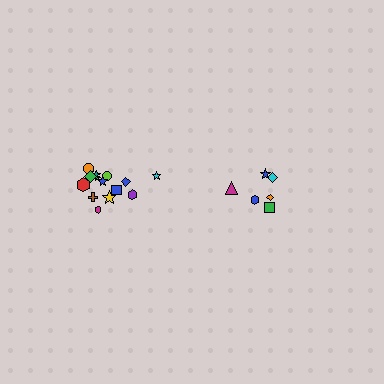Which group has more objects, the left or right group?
The left group.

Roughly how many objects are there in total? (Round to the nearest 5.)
Roughly 20 objects in total.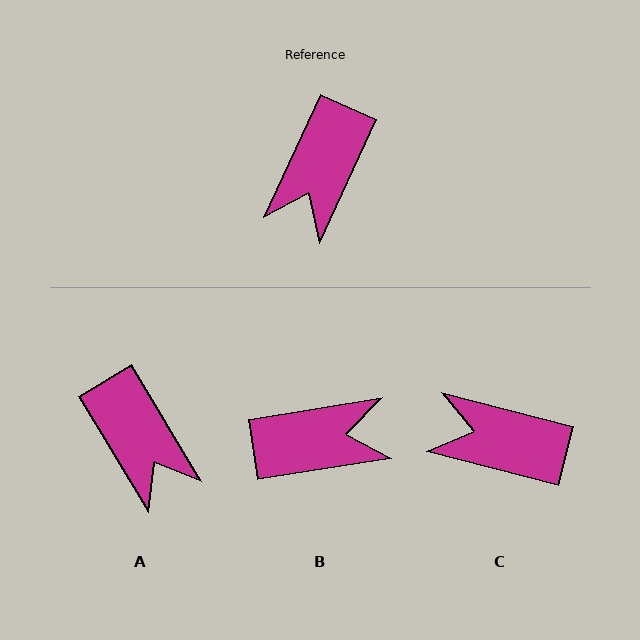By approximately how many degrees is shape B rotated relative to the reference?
Approximately 124 degrees counter-clockwise.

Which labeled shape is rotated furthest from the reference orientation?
B, about 124 degrees away.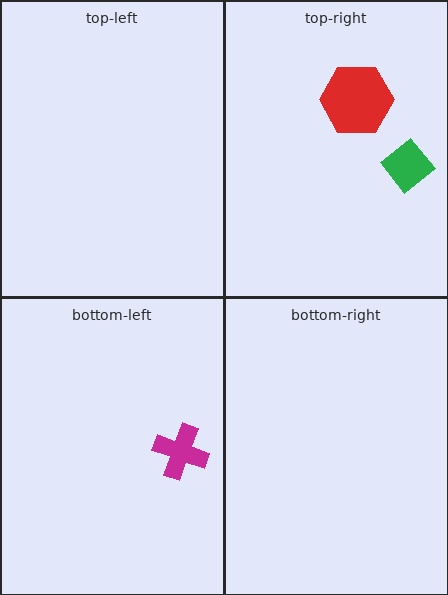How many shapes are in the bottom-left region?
1.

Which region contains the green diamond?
The top-right region.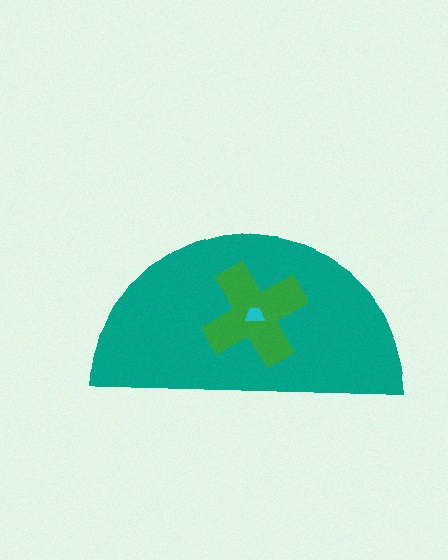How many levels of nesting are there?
3.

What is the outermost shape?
The teal semicircle.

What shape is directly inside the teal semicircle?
The green cross.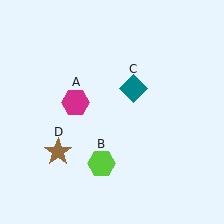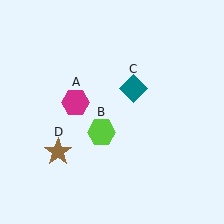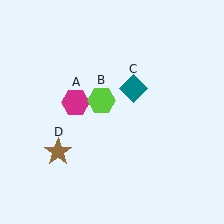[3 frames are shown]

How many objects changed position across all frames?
1 object changed position: lime hexagon (object B).